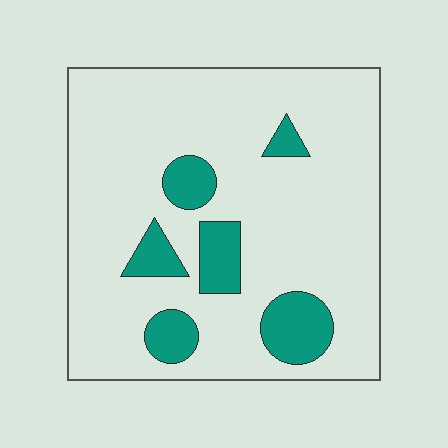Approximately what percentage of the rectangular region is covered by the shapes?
Approximately 15%.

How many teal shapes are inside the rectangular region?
6.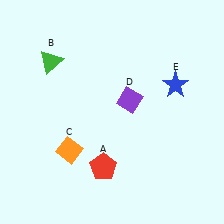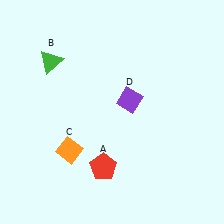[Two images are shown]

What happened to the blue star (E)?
The blue star (E) was removed in Image 2. It was in the top-right area of Image 1.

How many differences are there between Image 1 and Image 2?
There is 1 difference between the two images.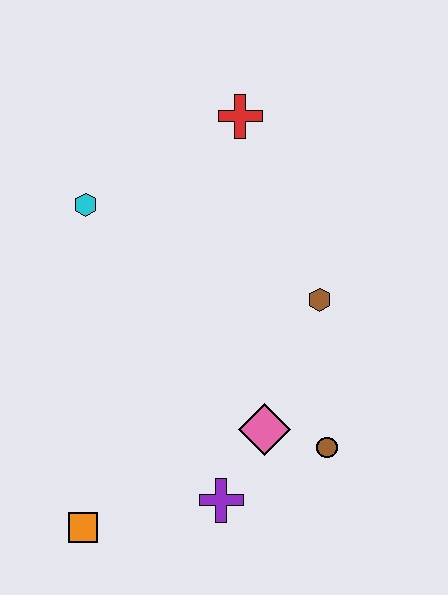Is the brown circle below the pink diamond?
Yes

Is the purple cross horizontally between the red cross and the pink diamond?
No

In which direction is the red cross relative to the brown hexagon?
The red cross is above the brown hexagon.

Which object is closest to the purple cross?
The pink diamond is closest to the purple cross.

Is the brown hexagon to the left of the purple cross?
No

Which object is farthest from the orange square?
The red cross is farthest from the orange square.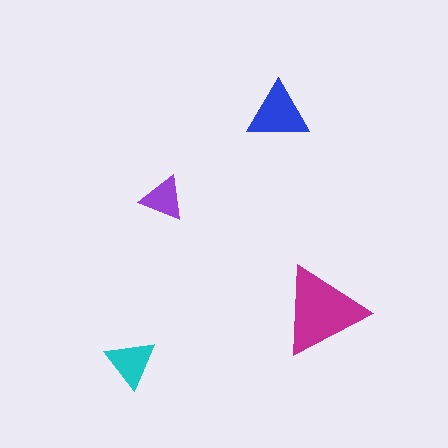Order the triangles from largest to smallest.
the magenta one, the blue one, the cyan one, the purple one.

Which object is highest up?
The blue triangle is topmost.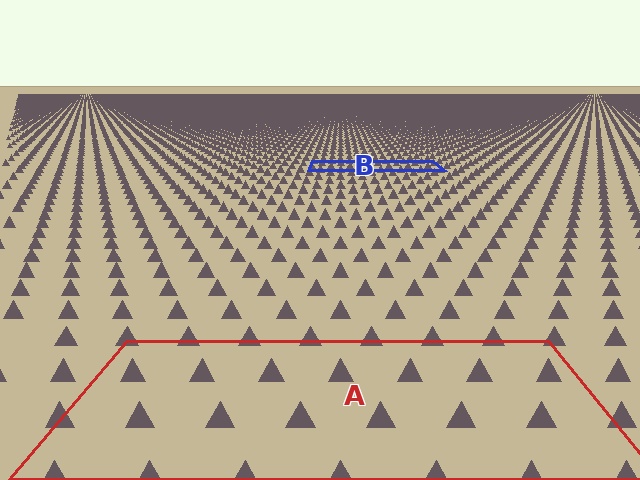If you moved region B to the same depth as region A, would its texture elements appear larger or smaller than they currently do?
They would appear larger. At a closer depth, the same texture elements are projected at a bigger on-screen size.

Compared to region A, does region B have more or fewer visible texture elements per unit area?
Region B has more texture elements per unit area — they are packed more densely because it is farther away.